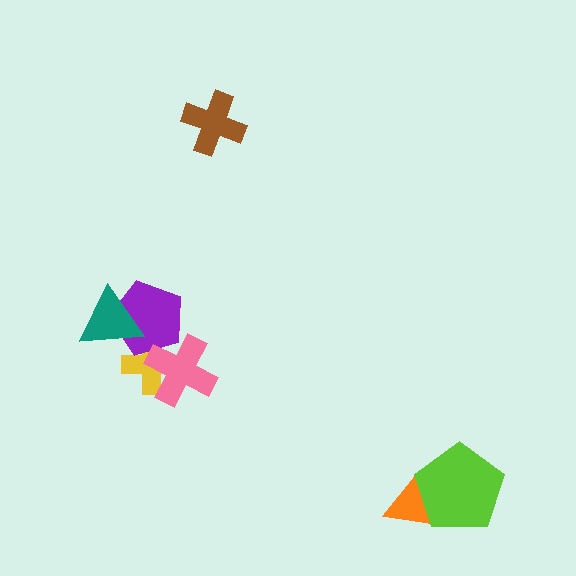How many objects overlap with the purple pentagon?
3 objects overlap with the purple pentagon.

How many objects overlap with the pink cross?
2 objects overlap with the pink cross.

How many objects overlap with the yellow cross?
3 objects overlap with the yellow cross.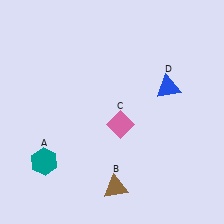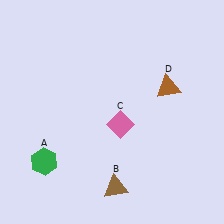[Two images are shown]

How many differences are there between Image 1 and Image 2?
There are 2 differences between the two images.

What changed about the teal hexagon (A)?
In Image 1, A is teal. In Image 2, it changed to green.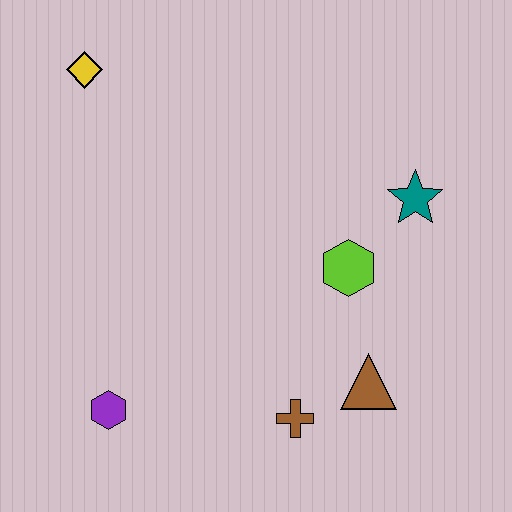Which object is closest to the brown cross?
The brown triangle is closest to the brown cross.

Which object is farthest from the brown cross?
The yellow diamond is farthest from the brown cross.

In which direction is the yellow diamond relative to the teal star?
The yellow diamond is to the left of the teal star.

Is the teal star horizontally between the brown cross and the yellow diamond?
No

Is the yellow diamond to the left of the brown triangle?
Yes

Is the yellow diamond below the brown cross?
No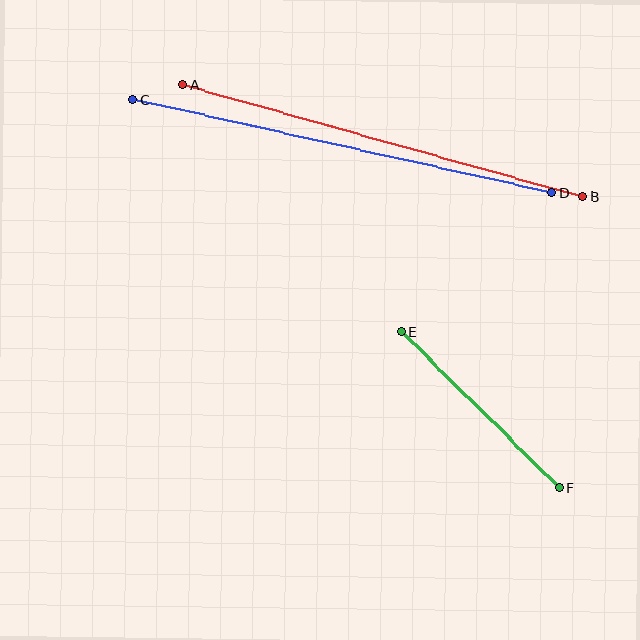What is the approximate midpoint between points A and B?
The midpoint is at approximately (383, 141) pixels.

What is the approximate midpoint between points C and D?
The midpoint is at approximately (342, 146) pixels.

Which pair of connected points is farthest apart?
Points C and D are farthest apart.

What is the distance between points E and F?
The distance is approximately 222 pixels.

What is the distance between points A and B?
The distance is approximately 415 pixels.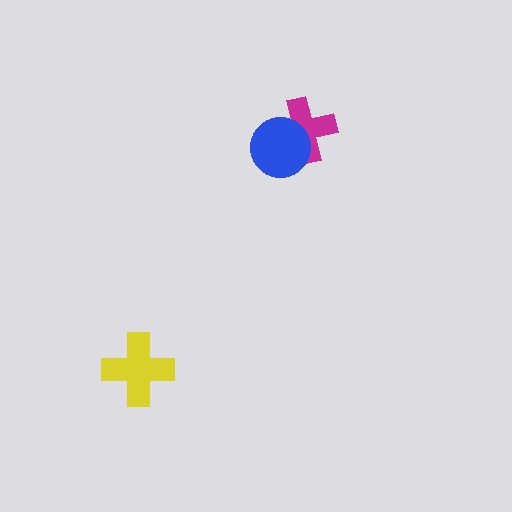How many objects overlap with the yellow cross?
0 objects overlap with the yellow cross.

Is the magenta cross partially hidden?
Yes, it is partially covered by another shape.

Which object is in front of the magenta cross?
The blue circle is in front of the magenta cross.